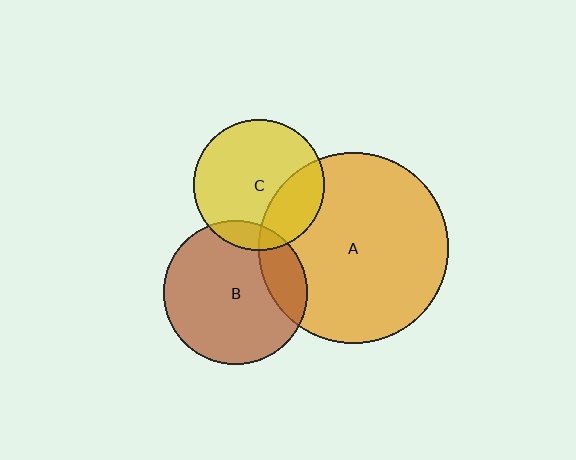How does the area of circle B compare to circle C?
Approximately 1.2 times.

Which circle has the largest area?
Circle A (orange).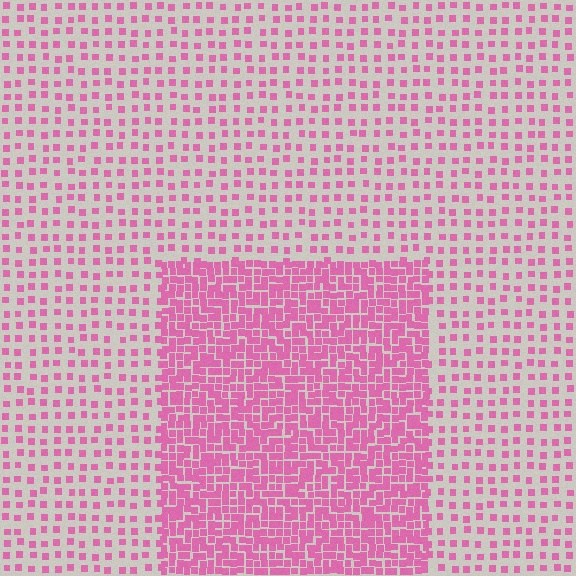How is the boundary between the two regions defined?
The boundary is defined by a change in element density (approximately 2.8x ratio). All elements are the same color, size, and shape.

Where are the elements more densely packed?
The elements are more densely packed inside the rectangle boundary.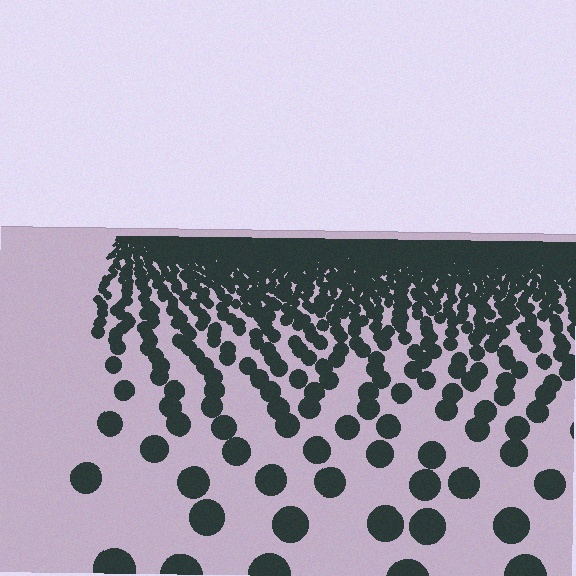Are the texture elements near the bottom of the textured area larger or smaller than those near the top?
Larger. Near the bottom, elements are closer to the viewer and appear at a bigger on-screen size.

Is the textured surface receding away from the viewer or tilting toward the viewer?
The surface is receding away from the viewer. Texture elements get smaller and denser toward the top.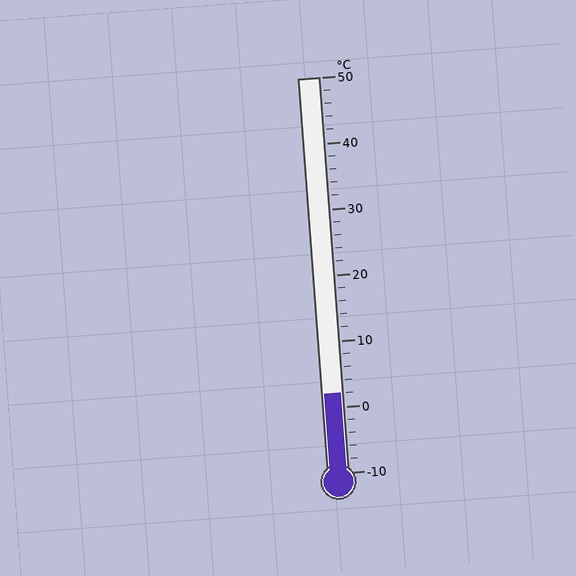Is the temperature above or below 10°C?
The temperature is below 10°C.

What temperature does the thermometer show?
The thermometer shows approximately 2°C.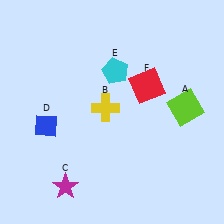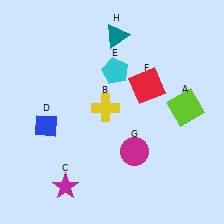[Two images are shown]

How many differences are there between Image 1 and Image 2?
There are 2 differences between the two images.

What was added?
A magenta circle (G), a teal triangle (H) were added in Image 2.